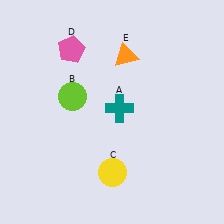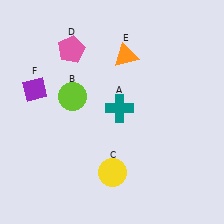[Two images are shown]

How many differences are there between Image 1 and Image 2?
There is 1 difference between the two images.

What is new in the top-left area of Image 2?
A purple diamond (F) was added in the top-left area of Image 2.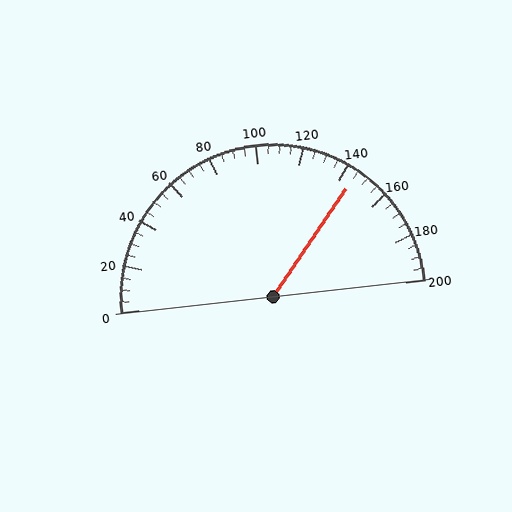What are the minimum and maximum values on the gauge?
The gauge ranges from 0 to 200.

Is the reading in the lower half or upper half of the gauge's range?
The reading is in the upper half of the range (0 to 200).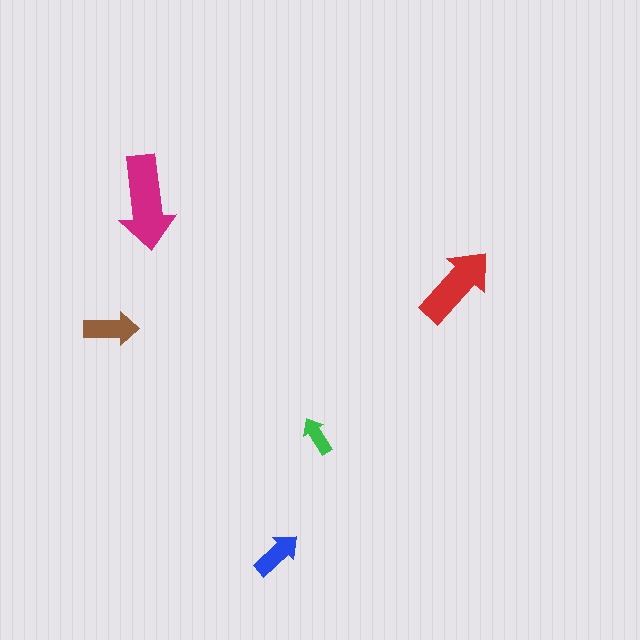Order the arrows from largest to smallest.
the magenta one, the red one, the brown one, the blue one, the green one.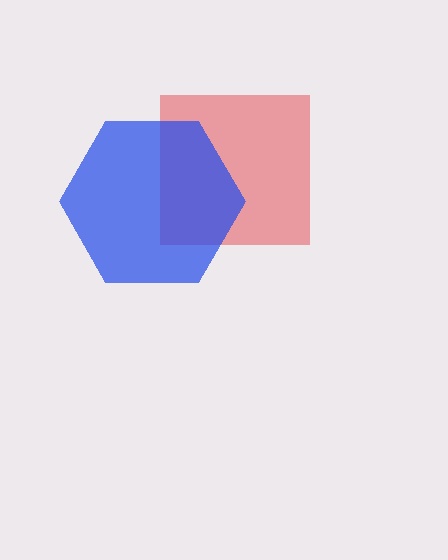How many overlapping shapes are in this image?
There are 2 overlapping shapes in the image.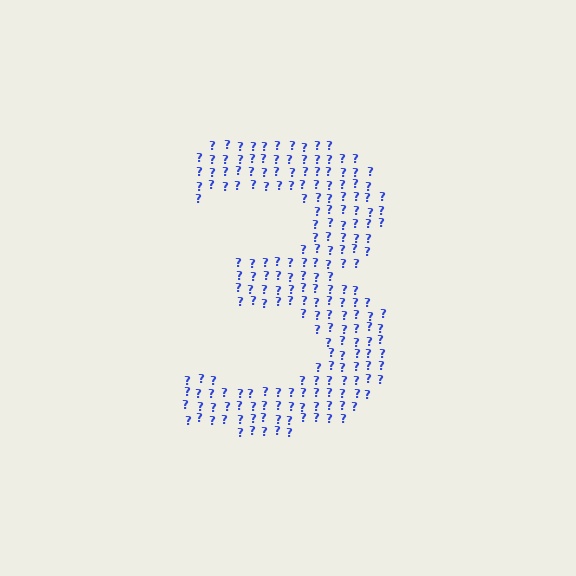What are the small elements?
The small elements are question marks.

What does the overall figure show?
The overall figure shows the digit 3.